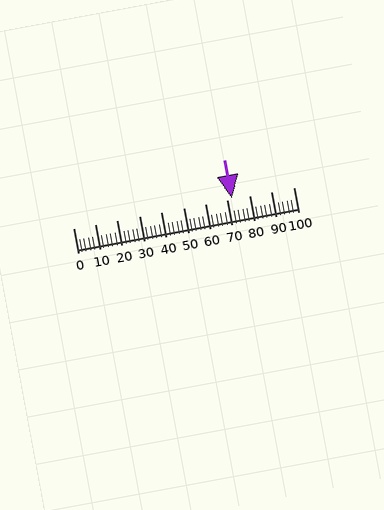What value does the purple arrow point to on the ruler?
The purple arrow points to approximately 72.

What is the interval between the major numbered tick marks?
The major tick marks are spaced 10 units apart.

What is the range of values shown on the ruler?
The ruler shows values from 0 to 100.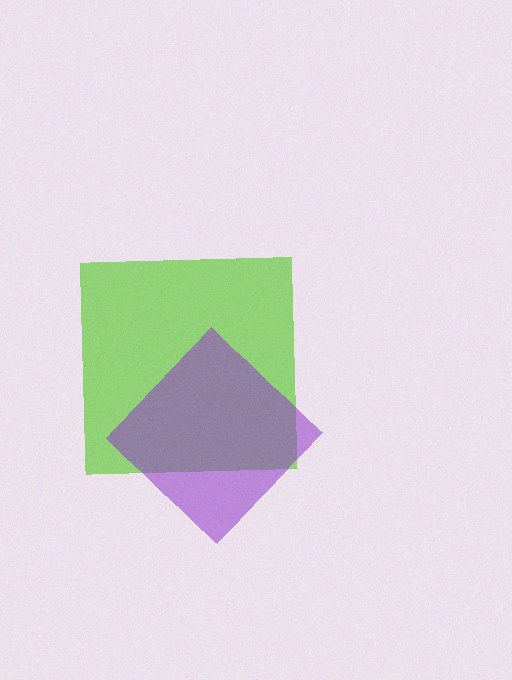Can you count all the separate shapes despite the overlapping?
Yes, there are 2 separate shapes.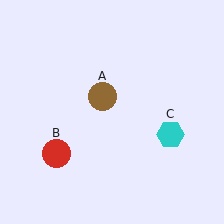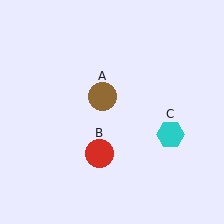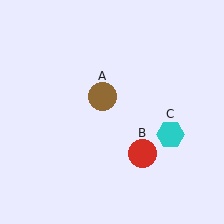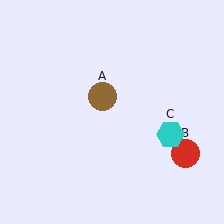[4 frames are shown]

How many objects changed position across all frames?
1 object changed position: red circle (object B).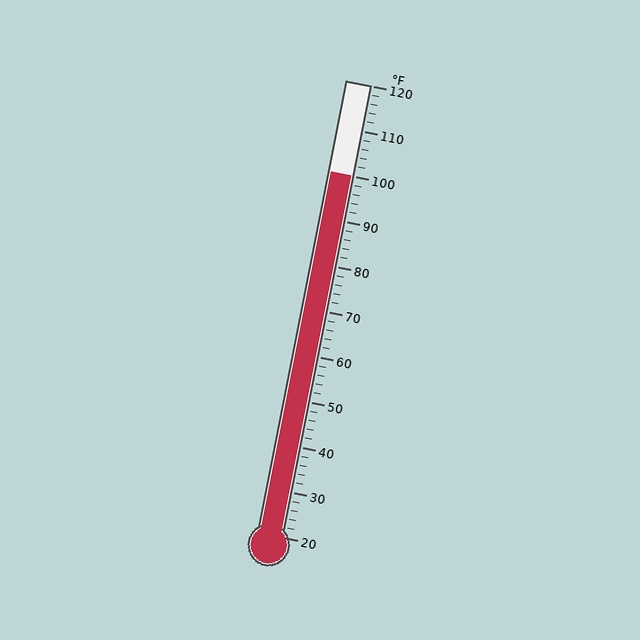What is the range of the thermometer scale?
The thermometer scale ranges from 20°F to 120°F.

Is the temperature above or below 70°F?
The temperature is above 70°F.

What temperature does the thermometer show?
The thermometer shows approximately 100°F.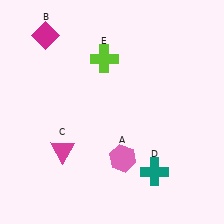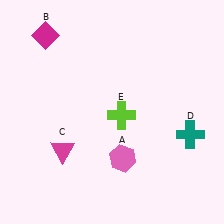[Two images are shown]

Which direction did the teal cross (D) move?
The teal cross (D) moved up.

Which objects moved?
The objects that moved are: the teal cross (D), the lime cross (E).